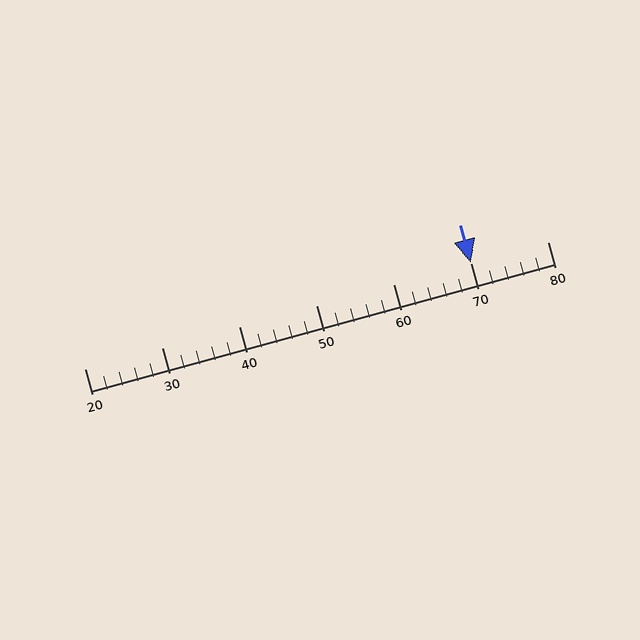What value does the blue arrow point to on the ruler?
The blue arrow points to approximately 70.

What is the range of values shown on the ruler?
The ruler shows values from 20 to 80.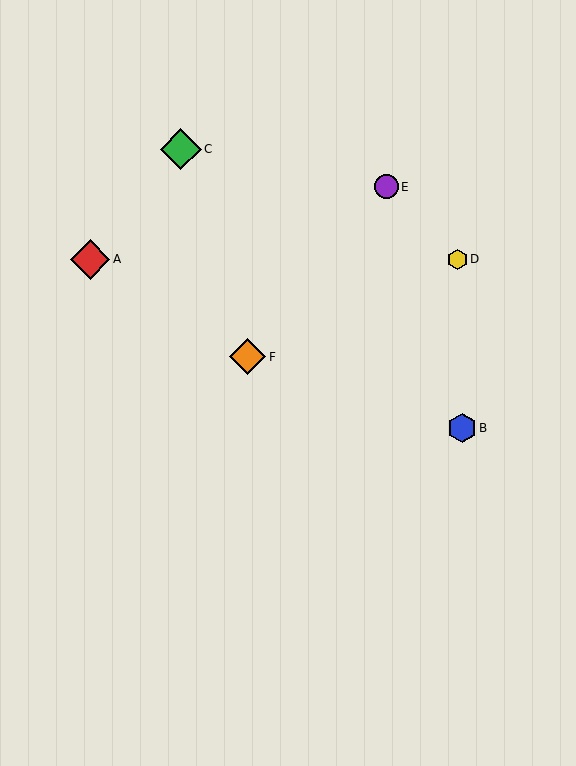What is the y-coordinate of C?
Object C is at y≈149.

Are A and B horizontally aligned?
No, A is at y≈259 and B is at y≈428.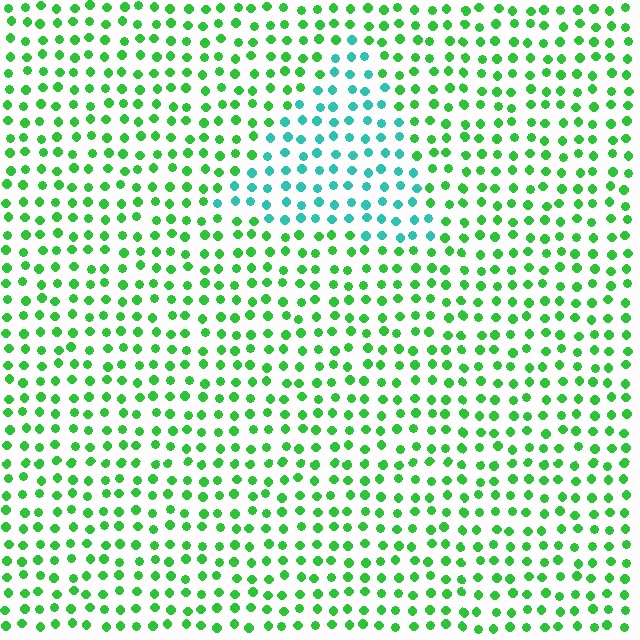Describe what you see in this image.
The image is filled with small green elements in a uniform arrangement. A triangle-shaped region is visible where the elements are tinted to a slightly different hue, forming a subtle color boundary.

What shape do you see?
I see a triangle.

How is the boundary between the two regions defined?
The boundary is defined purely by a slight shift in hue (about 48 degrees). Spacing, size, and orientation are identical on both sides.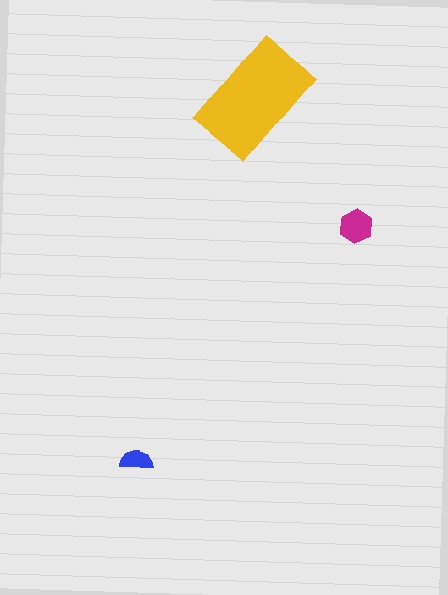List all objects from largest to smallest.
The yellow rectangle, the magenta hexagon, the blue semicircle.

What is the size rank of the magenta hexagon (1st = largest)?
2nd.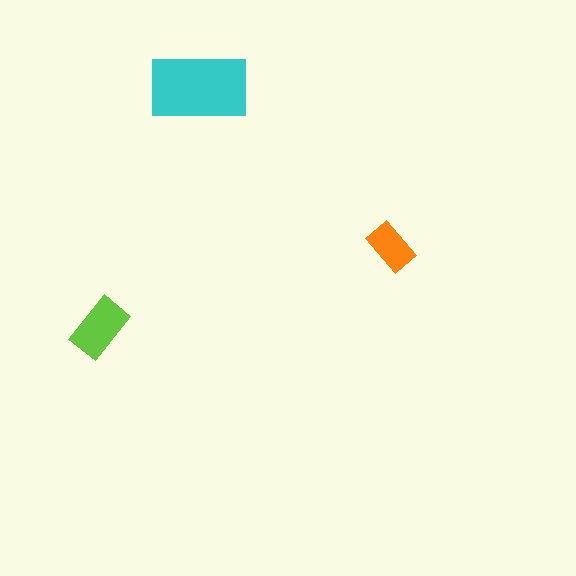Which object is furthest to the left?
The lime rectangle is leftmost.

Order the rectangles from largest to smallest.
the cyan one, the lime one, the orange one.